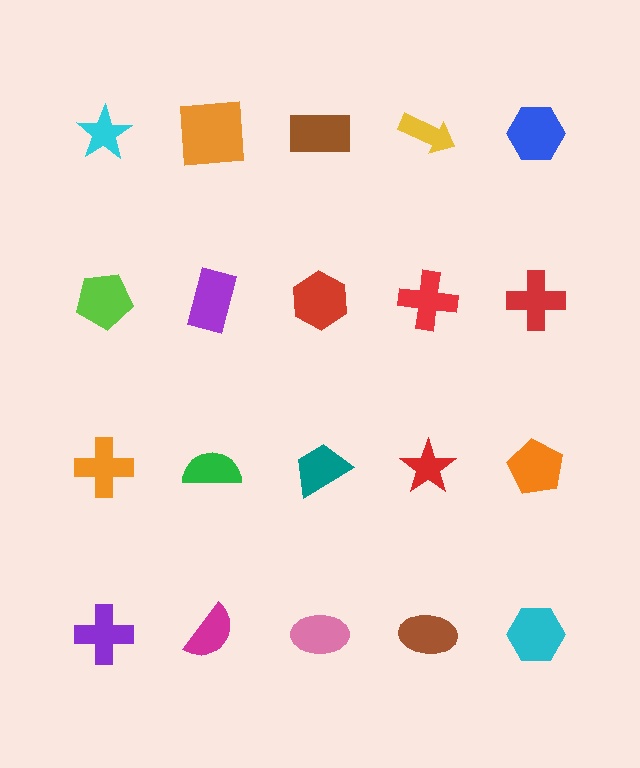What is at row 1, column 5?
A blue hexagon.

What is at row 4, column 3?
A pink ellipse.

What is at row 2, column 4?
A red cross.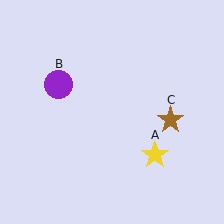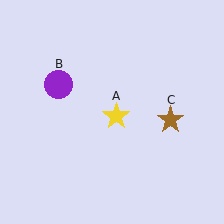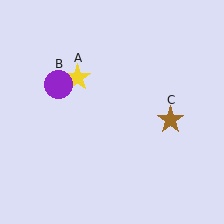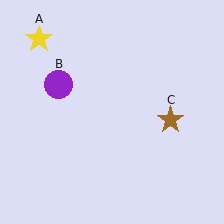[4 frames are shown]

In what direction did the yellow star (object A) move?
The yellow star (object A) moved up and to the left.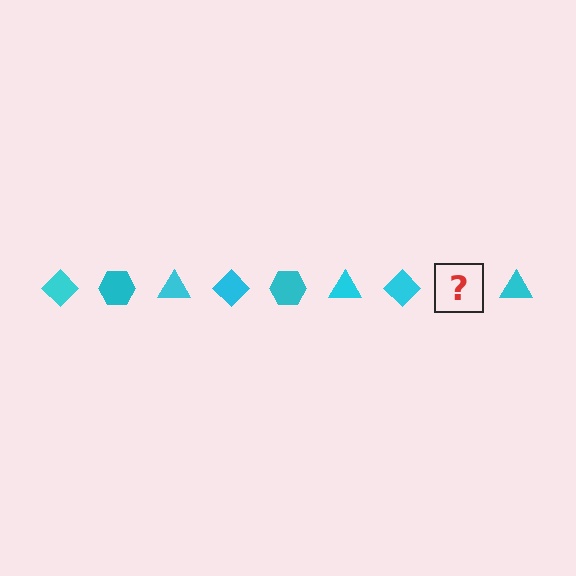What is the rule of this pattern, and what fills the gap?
The rule is that the pattern cycles through diamond, hexagon, triangle shapes in cyan. The gap should be filled with a cyan hexagon.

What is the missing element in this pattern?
The missing element is a cyan hexagon.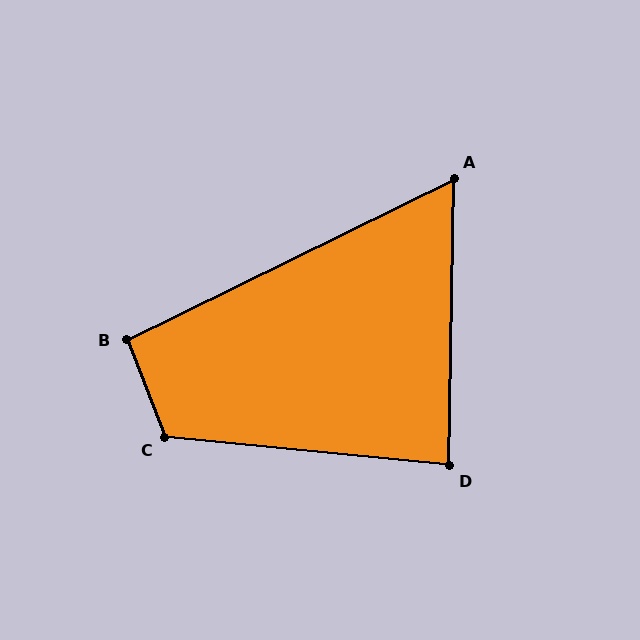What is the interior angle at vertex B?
Approximately 95 degrees (approximately right).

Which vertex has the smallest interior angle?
A, at approximately 63 degrees.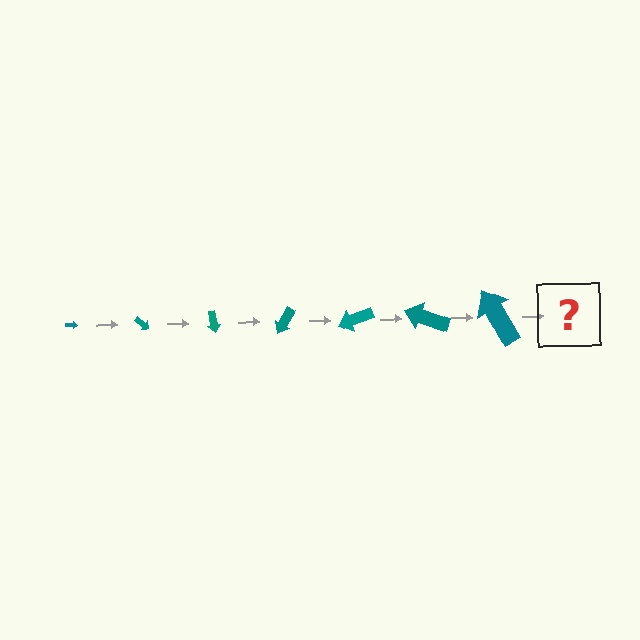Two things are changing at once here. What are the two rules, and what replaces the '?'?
The two rules are that the arrow grows larger each step and it rotates 40 degrees each step. The '?' should be an arrow, larger than the previous one and rotated 280 degrees from the start.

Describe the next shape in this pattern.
It should be an arrow, larger than the previous one and rotated 280 degrees from the start.